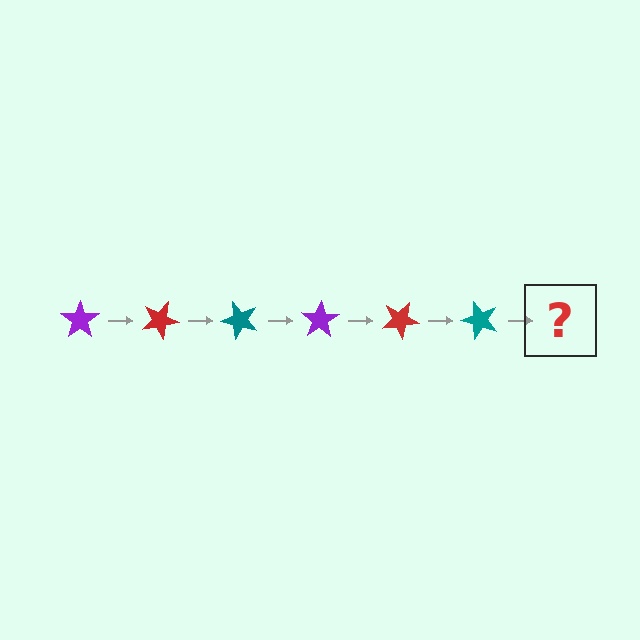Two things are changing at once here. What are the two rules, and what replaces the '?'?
The two rules are that it rotates 25 degrees each step and the color cycles through purple, red, and teal. The '?' should be a purple star, rotated 150 degrees from the start.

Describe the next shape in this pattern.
It should be a purple star, rotated 150 degrees from the start.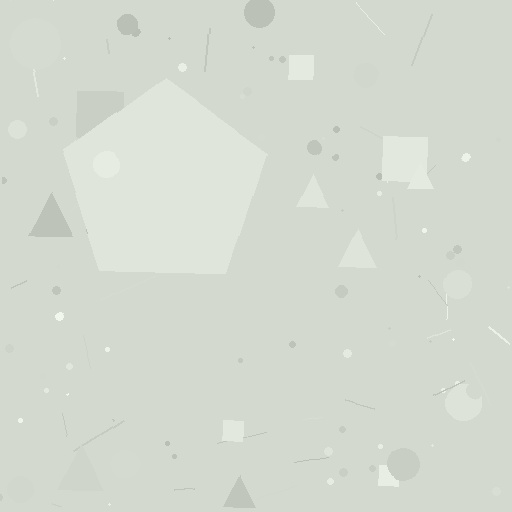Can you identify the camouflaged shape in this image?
The camouflaged shape is a pentagon.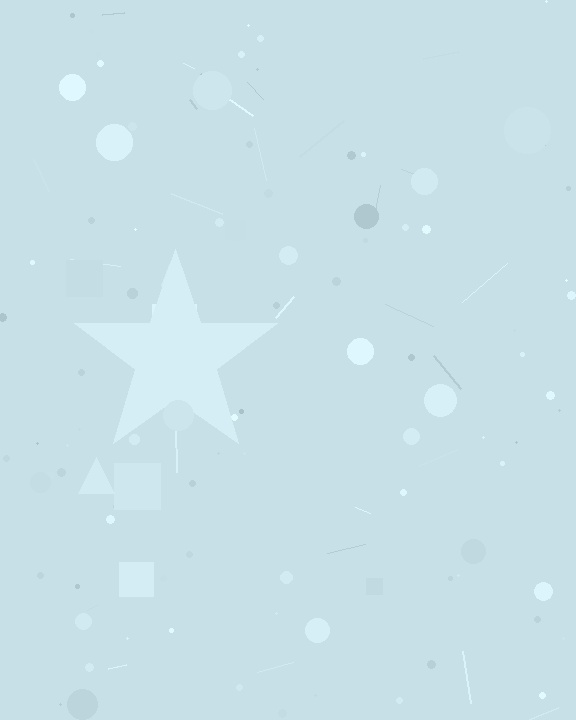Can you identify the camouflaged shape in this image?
The camouflaged shape is a star.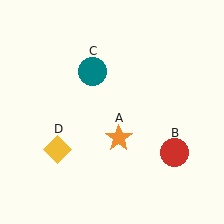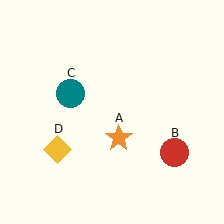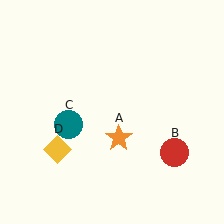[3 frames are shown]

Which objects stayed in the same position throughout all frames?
Orange star (object A) and red circle (object B) and yellow diamond (object D) remained stationary.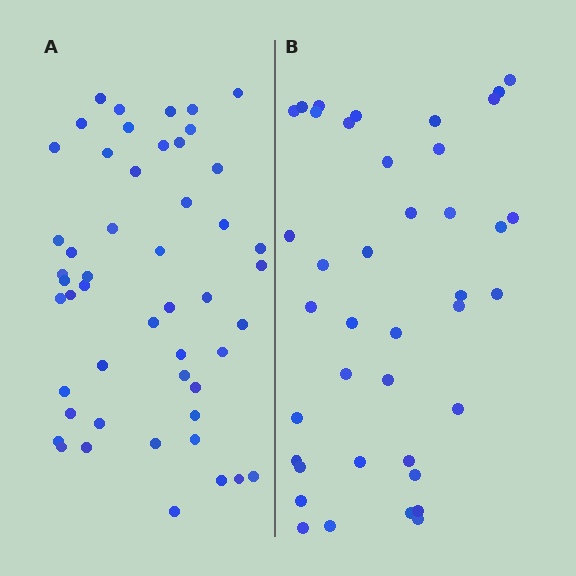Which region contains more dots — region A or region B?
Region A (the left region) has more dots.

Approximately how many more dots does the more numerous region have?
Region A has roughly 10 or so more dots than region B.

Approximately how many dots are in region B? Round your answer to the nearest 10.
About 40 dots.